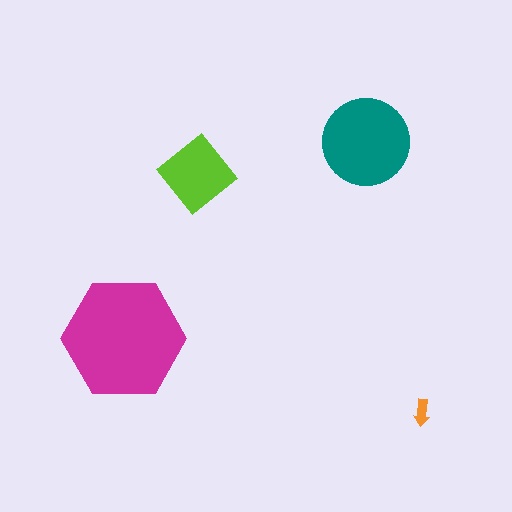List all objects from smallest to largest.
The orange arrow, the lime diamond, the teal circle, the magenta hexagon.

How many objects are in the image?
There are 4 objects in the image.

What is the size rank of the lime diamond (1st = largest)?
3rd.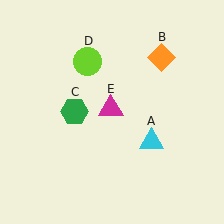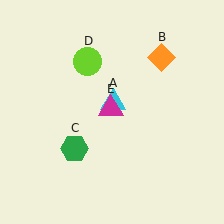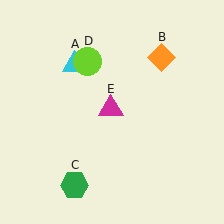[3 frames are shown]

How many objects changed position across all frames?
2 objects changed position: cyan triangle (object A), green hexagon (object C).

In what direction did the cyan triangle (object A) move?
The cyan triangle (object A) moved up and to the left.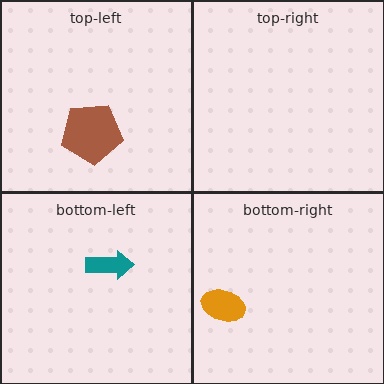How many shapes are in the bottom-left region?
1.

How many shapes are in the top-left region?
1.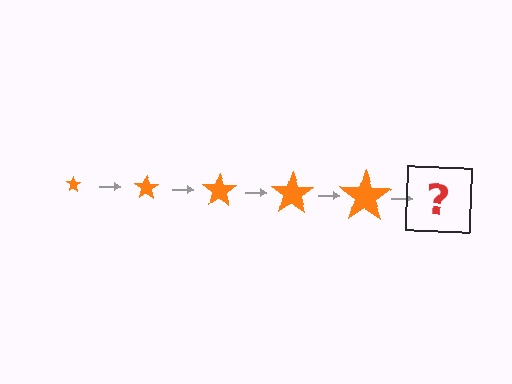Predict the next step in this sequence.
The next step is an orange star, larger than the previous one.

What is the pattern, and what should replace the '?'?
The pattern is that the star gets progressively larger each step. The '?' should be an orange star, larger than the previous one.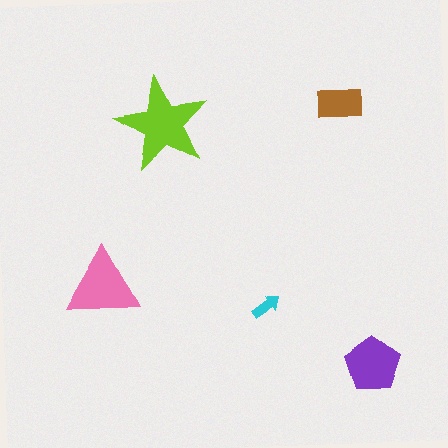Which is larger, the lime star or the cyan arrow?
The lime star.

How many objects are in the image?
There are 5 objects in the image.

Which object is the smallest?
The cyan arrow.